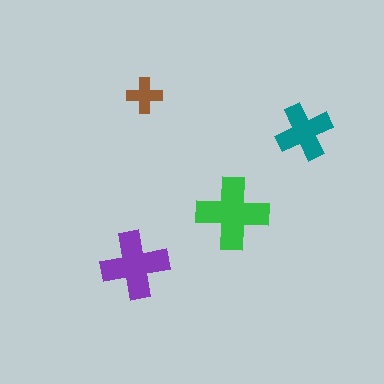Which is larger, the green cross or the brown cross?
The green one.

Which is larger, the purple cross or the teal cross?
The purple one.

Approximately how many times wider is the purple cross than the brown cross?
About 2 times wider.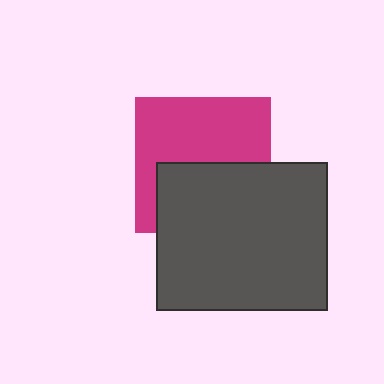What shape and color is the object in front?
The object in front is a dark gray rectangle.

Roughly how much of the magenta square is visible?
About half of it is visible (roughly 55%).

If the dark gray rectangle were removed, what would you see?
You would see the complete magenta square.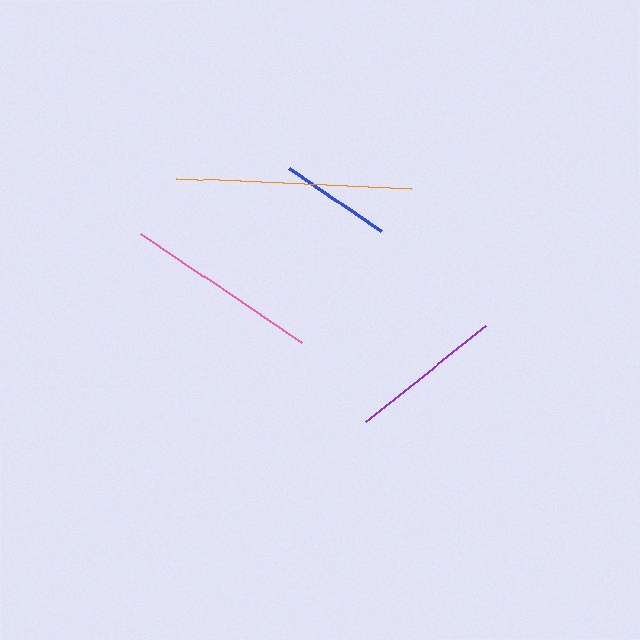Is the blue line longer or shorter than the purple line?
The purple line is longer than the blue line.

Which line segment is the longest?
The orange line is the longest at approximately 235 pixels.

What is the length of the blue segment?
The blue segment is approximately 111 pixels long.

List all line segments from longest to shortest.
From longest to shortest: orange, pink, purple, blue.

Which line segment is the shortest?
The blue line is the shortest at approximately 111 pixels.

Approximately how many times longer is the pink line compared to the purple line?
The pink line is approximately 1.3 times the length of the purple line.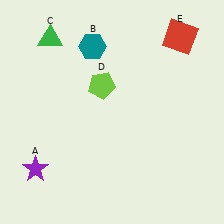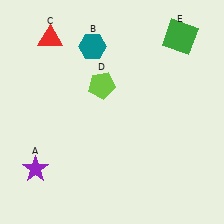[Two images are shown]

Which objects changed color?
C changed from green to red. E changed from red to green.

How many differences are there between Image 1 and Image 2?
There are 2 differences between the two images.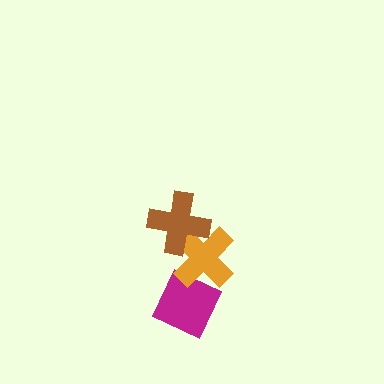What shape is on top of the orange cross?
The brown cross is on top of the orange cross.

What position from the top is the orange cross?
The orange cross is 2nd from the top.